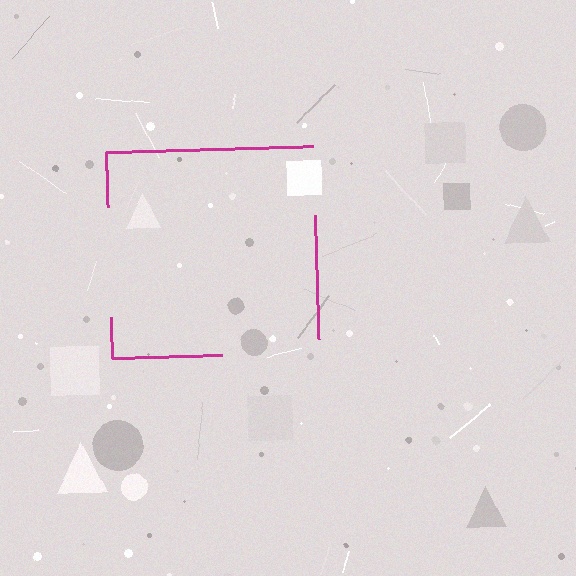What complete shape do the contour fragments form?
The contour fragments form a square.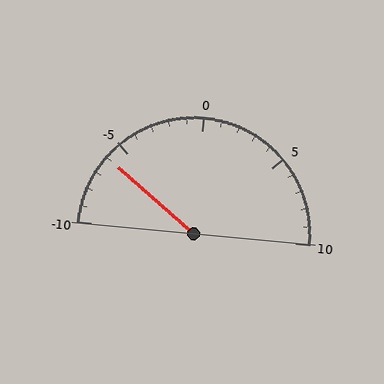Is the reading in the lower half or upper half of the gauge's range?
The reading is in the lower half of the range (-10 to 10).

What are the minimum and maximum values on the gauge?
The gauge ranges from -10 to 10.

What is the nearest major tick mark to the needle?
The nearest major tick mark is -5.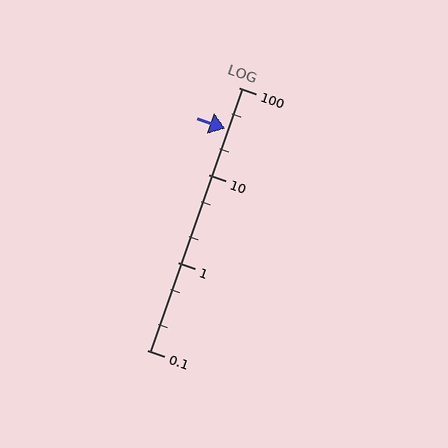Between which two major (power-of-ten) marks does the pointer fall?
The pointer is between 10 and 100.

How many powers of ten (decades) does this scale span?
The scale spans 3 decades, from 0.1 to 100.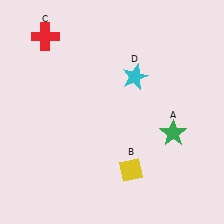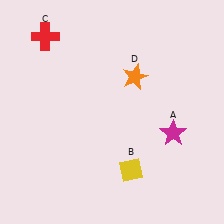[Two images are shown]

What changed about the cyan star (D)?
In Image 1, D is cyan. In Image 2, it changed to orange.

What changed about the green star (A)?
In Image 1, A is green. In Image 2, it changed to magenta.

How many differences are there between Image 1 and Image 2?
There are 2 differences between the two images.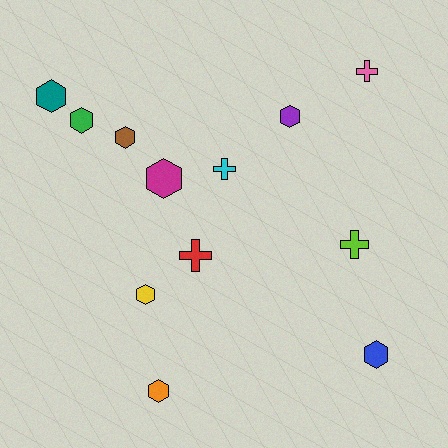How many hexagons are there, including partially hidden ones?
There are 8 hexagons.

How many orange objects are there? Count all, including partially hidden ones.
There is 1 orange object.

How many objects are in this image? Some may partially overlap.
There are 12 objects.